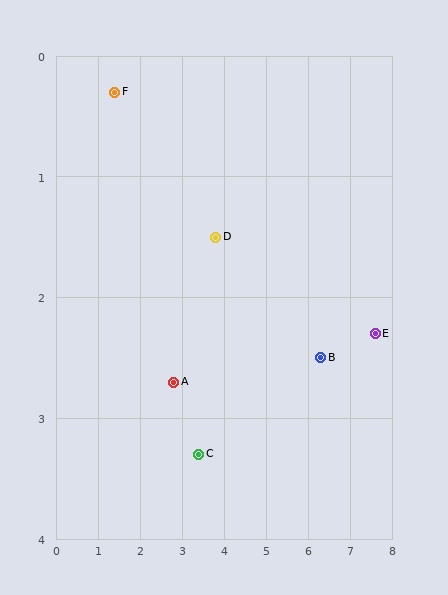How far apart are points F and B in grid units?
Points F and B are about 5.4 grid units apart.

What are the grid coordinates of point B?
Point B is at approximately (6.3, 2.5).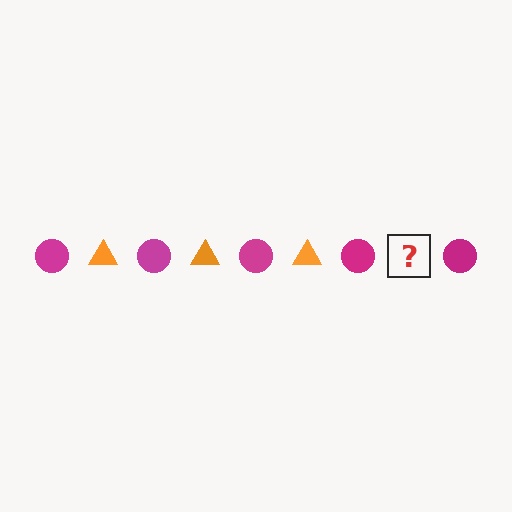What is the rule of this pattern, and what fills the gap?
The rule is that the pattern alternates between magenta circle and orange triangle. The gap should be filled with an orange triangle.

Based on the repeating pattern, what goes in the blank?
The blank should be an orange triangle.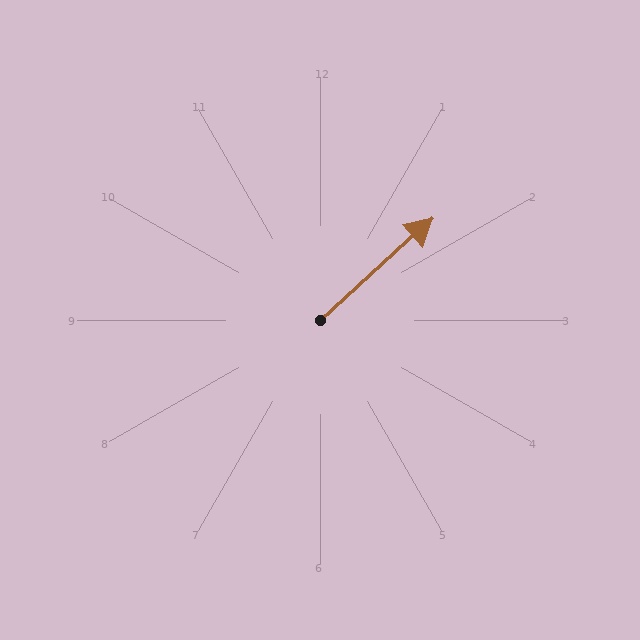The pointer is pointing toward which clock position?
Roughly 2 o'clock.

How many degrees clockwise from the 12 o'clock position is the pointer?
Approximately 48 degrees.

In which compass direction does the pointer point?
Northeast.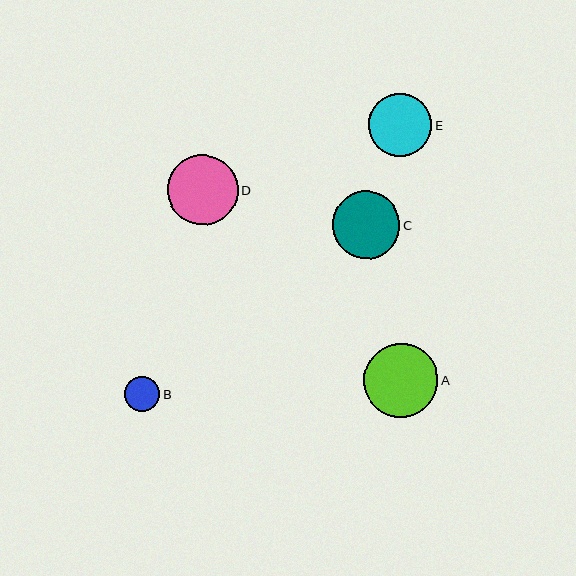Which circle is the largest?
Circle A is the largest with a size of approximately 74 pixels.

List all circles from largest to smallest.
From largest to smallest: A, D, C, E, B.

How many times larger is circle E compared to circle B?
Circle E is approximately 1.8 times the size of circle B.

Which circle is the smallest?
Circle B is the smallest with a size of approximately 35 pixels.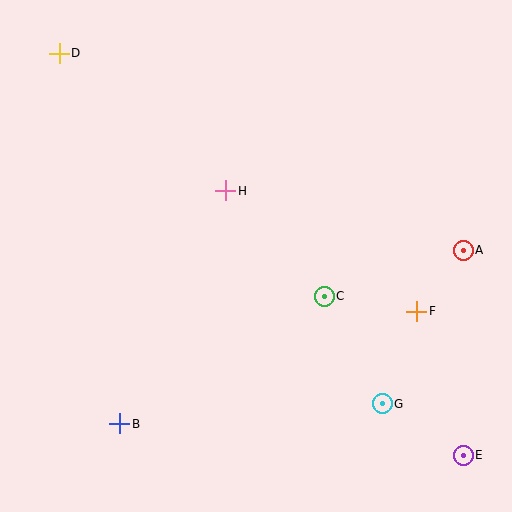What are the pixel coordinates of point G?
Point G is at (382, 404).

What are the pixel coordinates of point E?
Point E is at (463, 455).